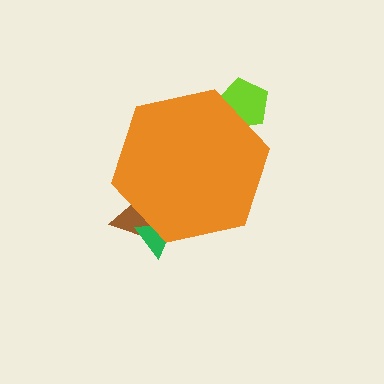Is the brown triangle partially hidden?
Yes, the brown triangle is partially hidden behind the orange hexagon.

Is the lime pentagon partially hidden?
Yes, the lime pentagon is partially hidden behind the orange hexagon.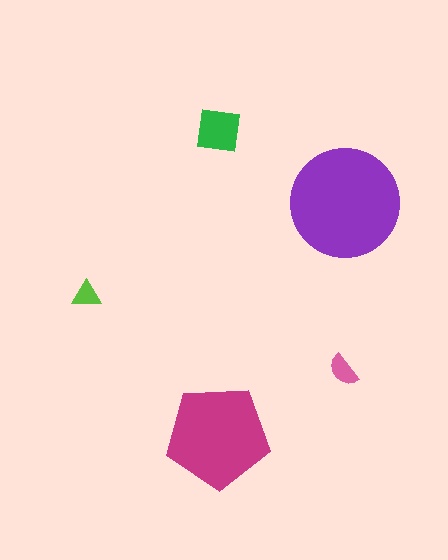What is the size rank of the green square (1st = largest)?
3rd.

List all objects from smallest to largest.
The lime triangle, the pink semicircle, the green square, the magenta pentagon, the purple circle.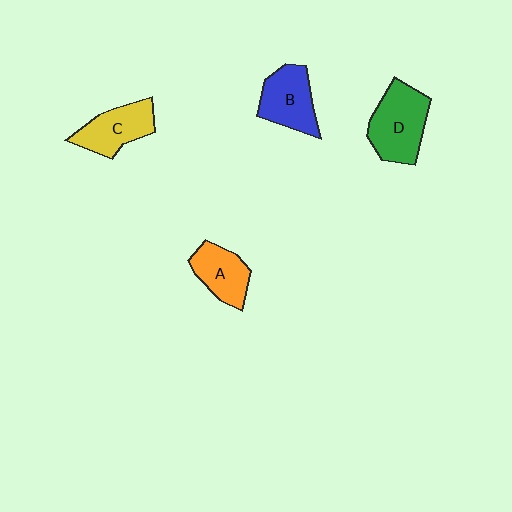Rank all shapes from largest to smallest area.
From largest to smallest: D (green), B (blue), C (yellow), A (orange).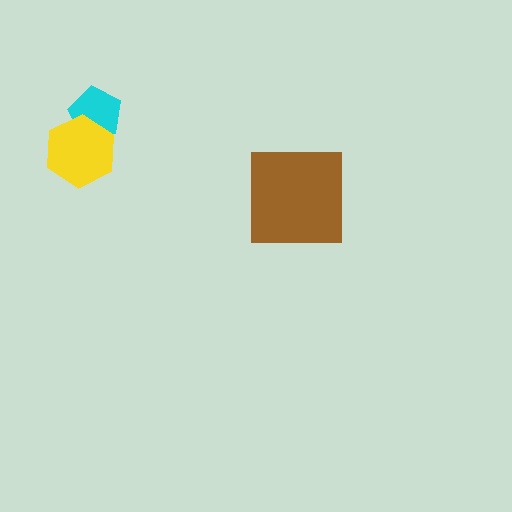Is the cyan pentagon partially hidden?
Yes, it is partially covered by another shape.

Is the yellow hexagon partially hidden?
No, no other shape covers it.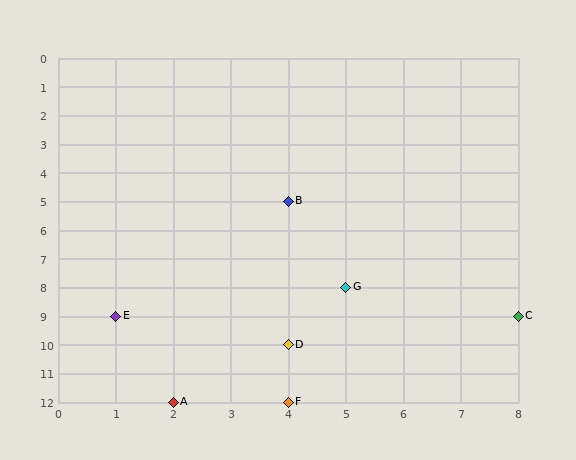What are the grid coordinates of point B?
Point B is at grid coordinates (4, 5).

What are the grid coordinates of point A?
Point A is at grid coordinates (2, 12).